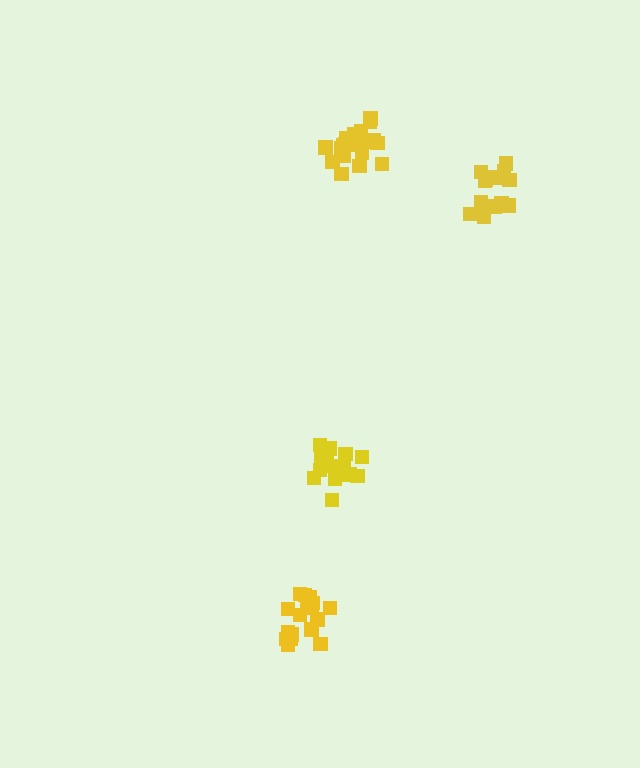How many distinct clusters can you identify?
There are 4 distinct clusters.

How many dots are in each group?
Group 1: 21 dots, Group 2: 17 dots, Group 3: 16 dots, Group 4: 16 dots (70 total).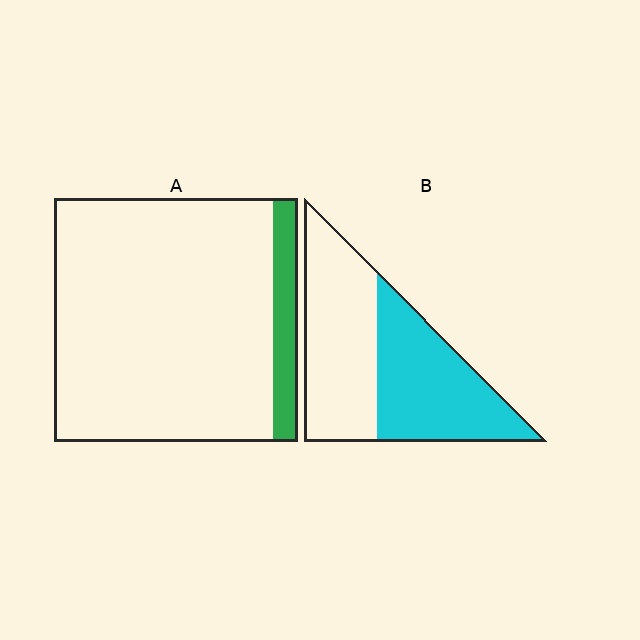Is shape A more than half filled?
No.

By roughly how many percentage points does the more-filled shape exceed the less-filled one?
By roughly 40 percentage points (B over A).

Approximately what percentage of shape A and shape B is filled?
A is approximately 10% and B is approximately 50%.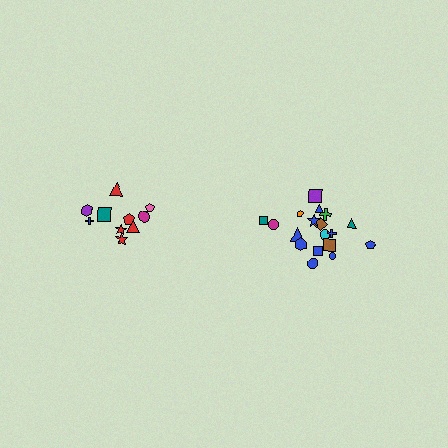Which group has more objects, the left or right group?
The right group.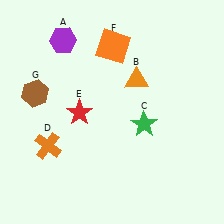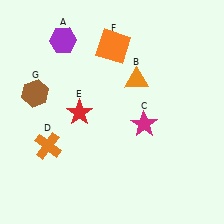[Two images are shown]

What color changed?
The star (C) changed from green in Image 1 to magenta in Image 2.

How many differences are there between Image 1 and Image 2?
There is 1 difference between the two images.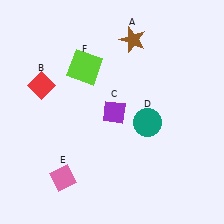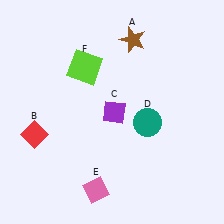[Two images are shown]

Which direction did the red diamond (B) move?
The red diamond (B) moved down.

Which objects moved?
The objects that moved are: the red diamond (B), the pink diamond (E).